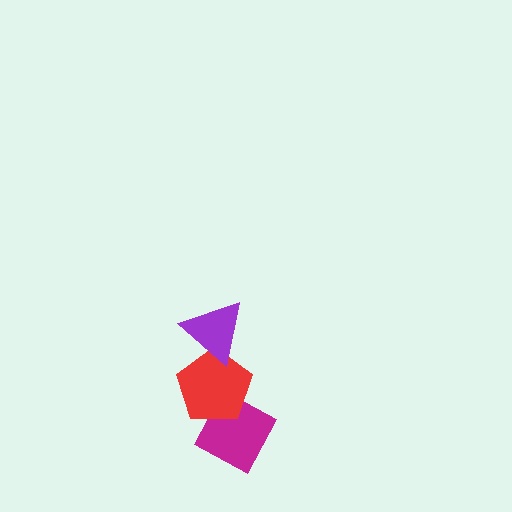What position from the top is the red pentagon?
The red pentagon is 2nd from the top.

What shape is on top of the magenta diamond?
The red pentagon is on top of the magenta diamond.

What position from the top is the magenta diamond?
The magenta diamond is 3rd from the top.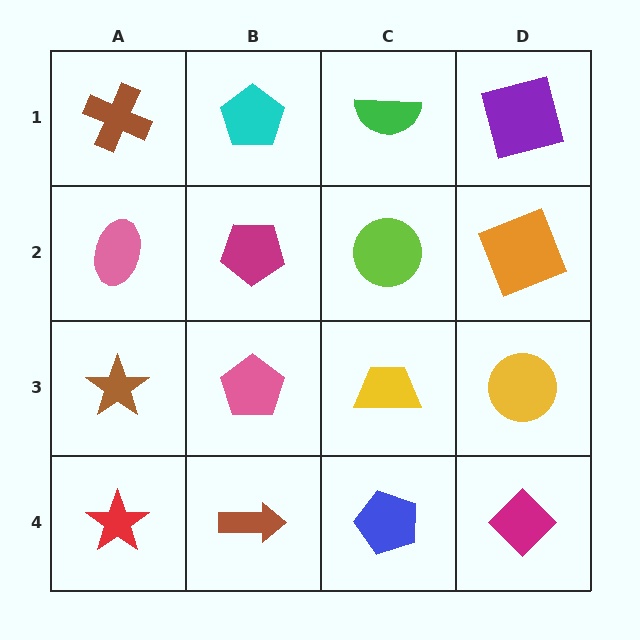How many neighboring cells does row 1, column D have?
2.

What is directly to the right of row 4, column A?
A brown arrow.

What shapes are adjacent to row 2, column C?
A green semicircle (row 1, column C), a yellow trapezoid (row 3, column C), a magenta pentagon (row 2, column B), an orange square (row 2, column D).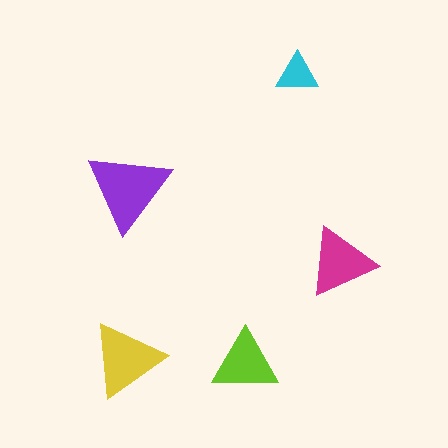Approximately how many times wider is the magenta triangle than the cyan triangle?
About 1.5 times wider.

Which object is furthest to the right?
The magenta triangle is rightmost.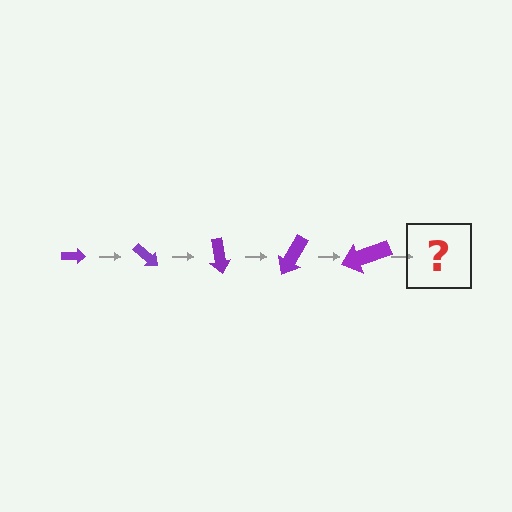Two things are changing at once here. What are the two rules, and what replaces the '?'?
The two rules are that the arrow grows larger each step and it rotates 40 degrees each step. The '?' should be an arrow, larger than the previous one and rotated 200 degrees from the start.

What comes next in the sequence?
The next element should be an arrow, larger than the previous one and rotated 200 degrees from the start.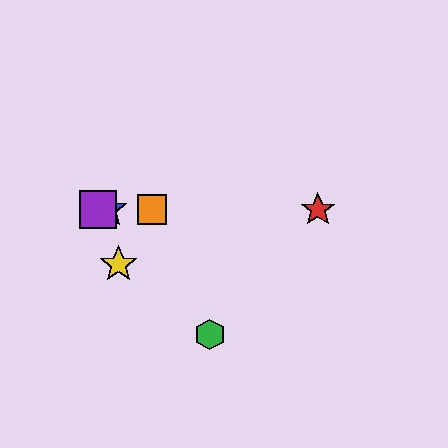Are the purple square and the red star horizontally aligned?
Yes, both are at y≈209.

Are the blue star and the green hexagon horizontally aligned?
No, the blue star is at y≈209 and the green hexagon is at y≈334.